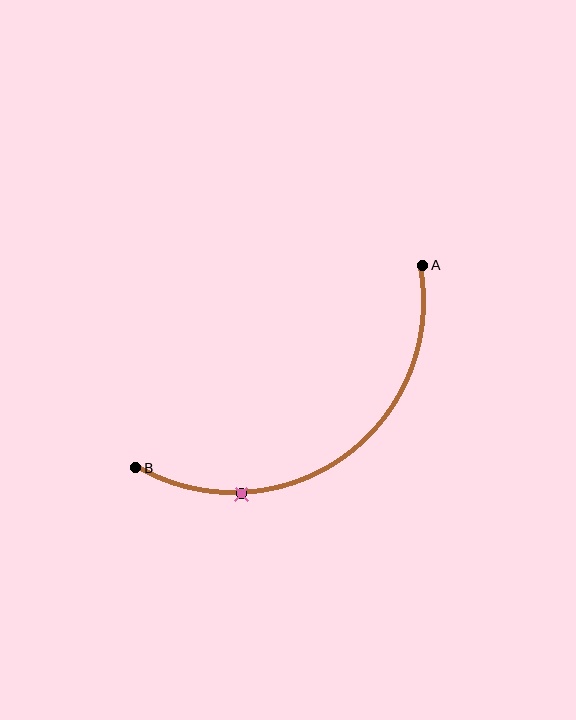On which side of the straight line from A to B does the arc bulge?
The arc bulges below and to the right of the straight line connecting A and B.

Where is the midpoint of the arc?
The arc midpoint is the point on the curve farthest from the straight line joining A and B. It sits below and to the right of that line.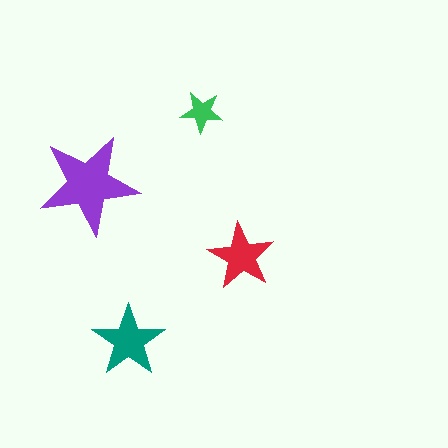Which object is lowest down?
The teal star is bottommost.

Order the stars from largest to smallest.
the purple one, the teal one, the red one, the green one.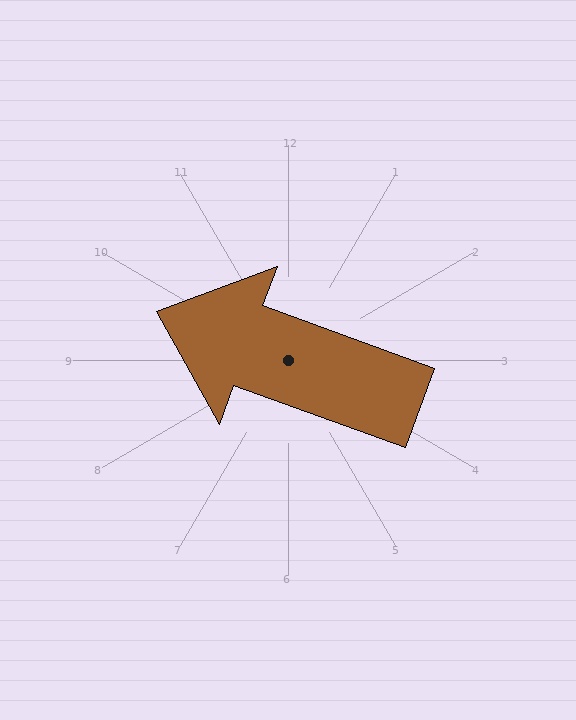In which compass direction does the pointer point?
West.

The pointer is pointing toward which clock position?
Roughly 10 o'clock.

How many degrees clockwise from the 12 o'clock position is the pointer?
Approximately 290 degrees.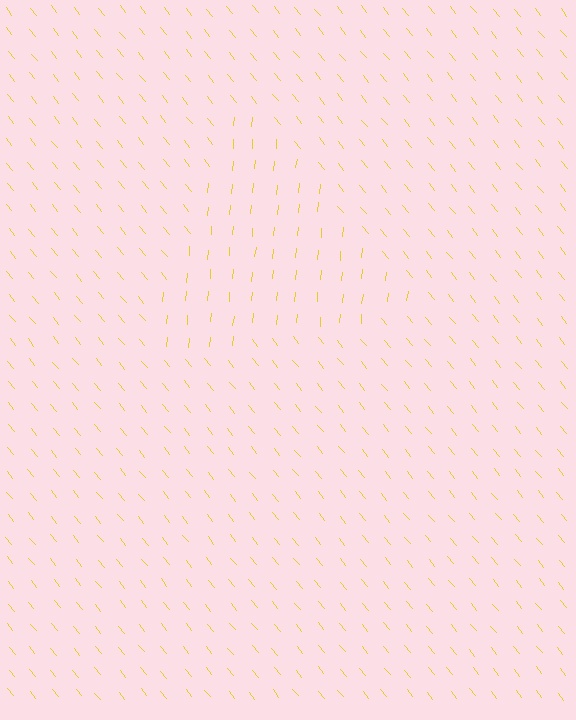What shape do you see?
I see a triangle.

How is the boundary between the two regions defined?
The boundary is defined purely by a change in line orientation (approximately 45 degrees difference). All lines are the same color and thickness.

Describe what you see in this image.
The image is filled with small yellow line segments. A triangle region in the image has lines oriented differently from the surrounding lines, creating a visible texture boundary.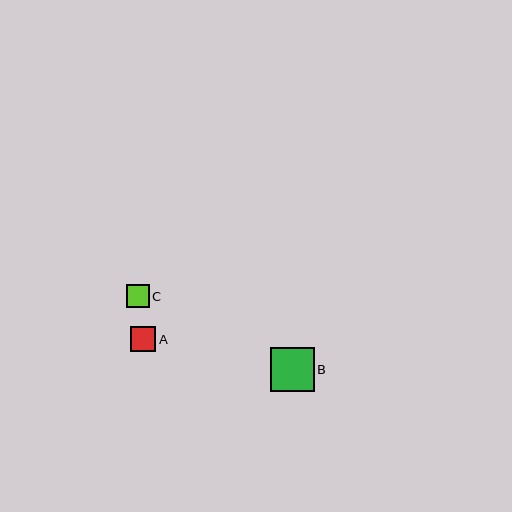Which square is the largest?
Square B is the largest with a size of approximately 44 pixels.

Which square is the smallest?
Square C is the smallest with a size of approximately 23 pixels.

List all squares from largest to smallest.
From largest to smallest: B, A, C.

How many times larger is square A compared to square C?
Square A is approximately 1.1 times the size of square C.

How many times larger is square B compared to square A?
Square B is approximately 1.7 times the size of square A.